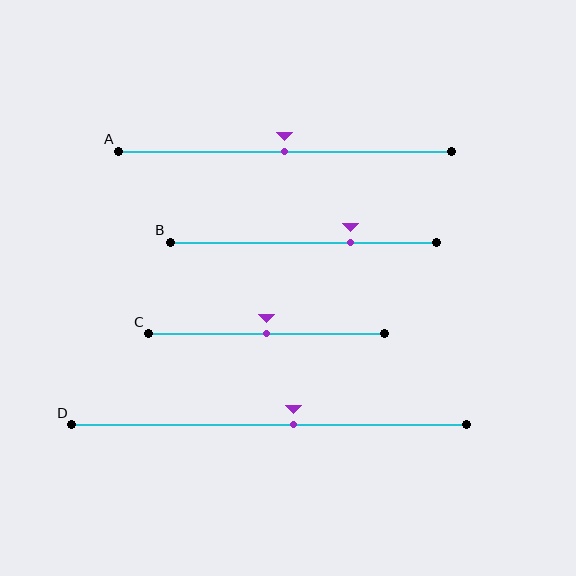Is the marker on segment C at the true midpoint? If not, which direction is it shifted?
Yes, the marker on segment C is at the true midpoint.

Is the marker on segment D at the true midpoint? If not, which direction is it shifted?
No, the marker on segment D is shifted to the right by about 6% of the segment length.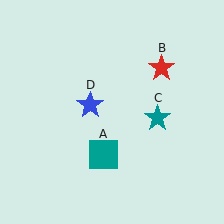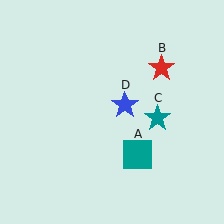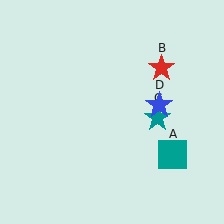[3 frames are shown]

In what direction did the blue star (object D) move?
The blue star (object D) moved right.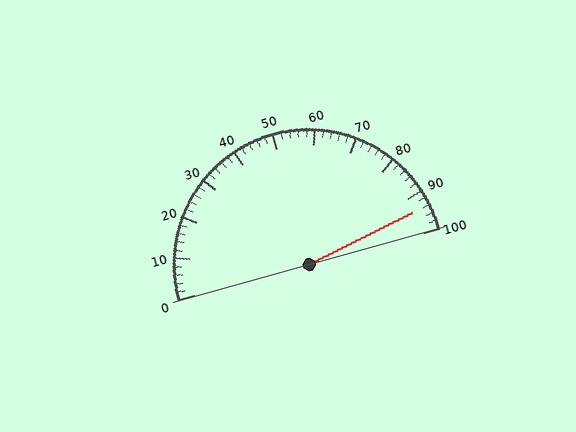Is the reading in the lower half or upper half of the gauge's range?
The reading is in the upper half of the range (0 to 100).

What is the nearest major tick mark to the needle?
The nearest major tick mark is 90.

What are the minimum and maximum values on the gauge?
The gauge ranges from 0 to 100.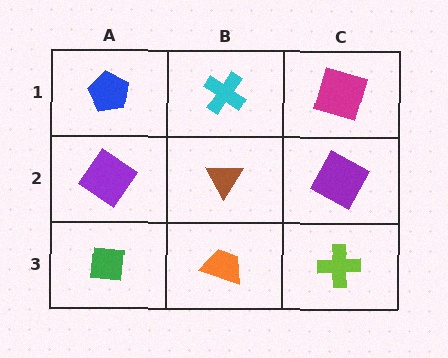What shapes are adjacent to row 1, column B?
A brown triangle (row 2, column B), a blue pentagon (row 1, column A), a magenta square (row 1, column C).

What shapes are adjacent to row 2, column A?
A blue pentagon (row 1, column A), a green square (row 3, column A), a brown triangle (row 2, column B).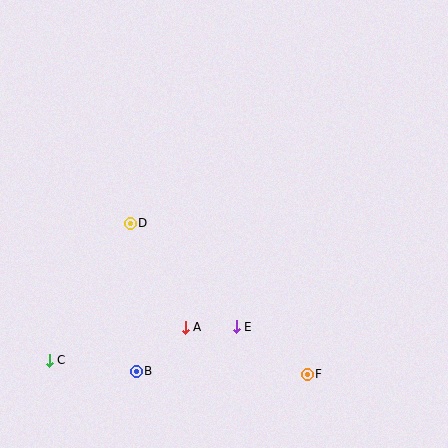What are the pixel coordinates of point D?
Point D is at (130, 223).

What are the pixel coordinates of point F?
Point F is at (307, 374).